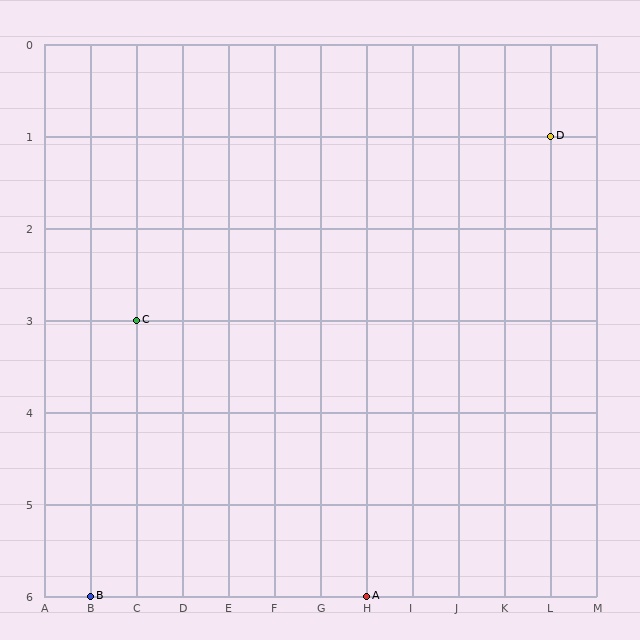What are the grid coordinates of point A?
Point A is at grid coordinates (H, 6).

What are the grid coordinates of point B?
Point B is at grid coordinates (B, 6).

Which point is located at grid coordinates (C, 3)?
Point C is at (C, 3).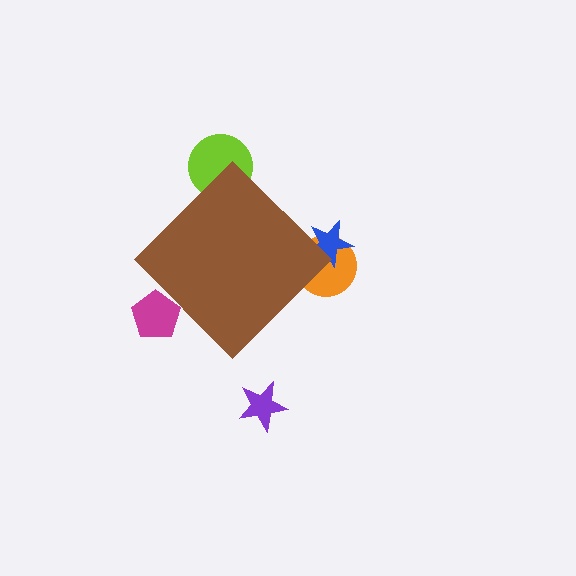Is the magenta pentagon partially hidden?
Yes, the magenta pentagon is partially hidden behind the brown diamond.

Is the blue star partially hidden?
Yes, the blue star is partially hidden behind the brown diamond.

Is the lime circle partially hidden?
Yes, the lime circle is partially hidden behind the brown diamond.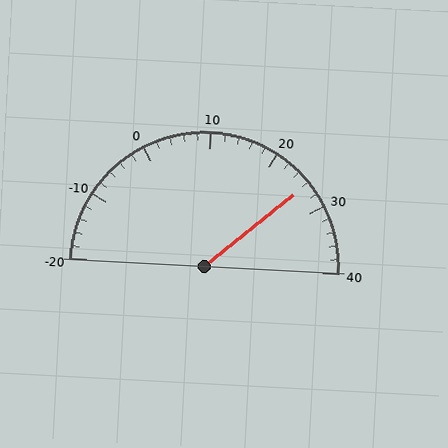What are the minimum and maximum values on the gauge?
The gauge ranges from -20 to 40.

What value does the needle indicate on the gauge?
The needle indicates approximately 26.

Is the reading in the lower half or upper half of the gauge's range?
The reading is in the upper half of the range (-20 to 40).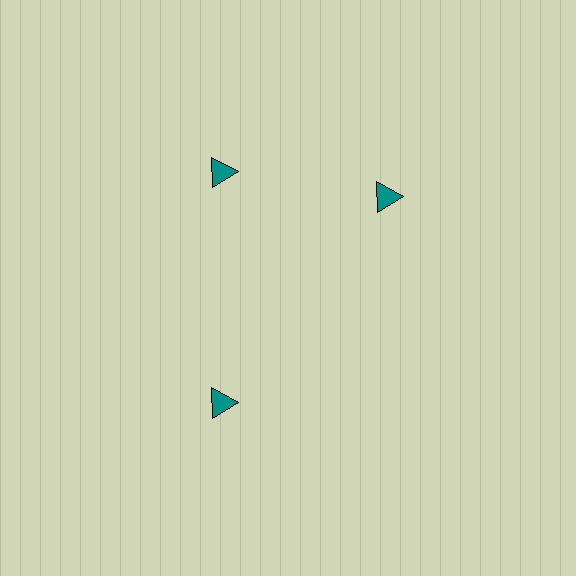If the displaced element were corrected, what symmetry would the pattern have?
It would have 3-fold rotational symmetry — the pattern would map onto itself every 120 degrees.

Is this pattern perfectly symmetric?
No. The 3 teal triangles are arranged in a ring, but one element near the 3 o'clock position is rotated out of alignment along the ring, breaking the 3-fold rotational symmetry.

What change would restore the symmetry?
The symmetry would be restored by rotating it back into even spacing with its neighbors so that all 3 triangles sit at equal angles and equal distance from the center.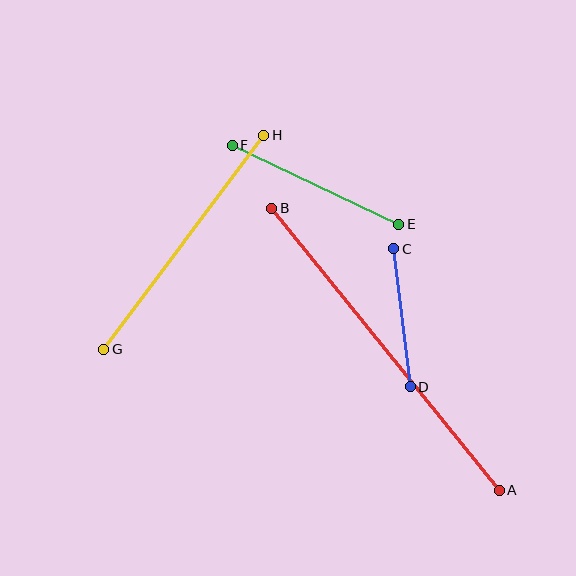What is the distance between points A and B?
The distance is approximately 362 pixels.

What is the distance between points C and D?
The distance is approximately 139 pixels.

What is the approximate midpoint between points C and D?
The midpoint is at approximately (402, 318) pixels.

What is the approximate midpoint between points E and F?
The midpoint is at approximately (315, 185) pixels.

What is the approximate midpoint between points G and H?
The midpoint is at approximately (184, 242) pixels.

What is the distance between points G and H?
The distance is approximately 268 pixels.